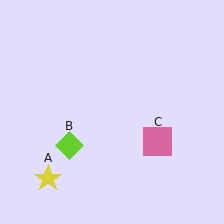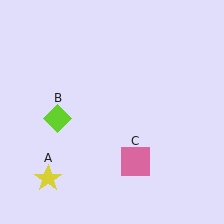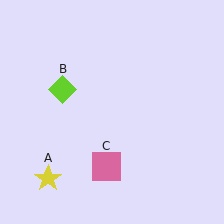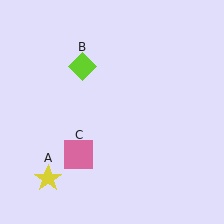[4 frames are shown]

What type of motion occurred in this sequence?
The lime diamond (object B), pink square (object C) rotated clockwise around the center of the scene.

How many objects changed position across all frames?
2 objects changed position: lime diamond (object B), pink square (object C).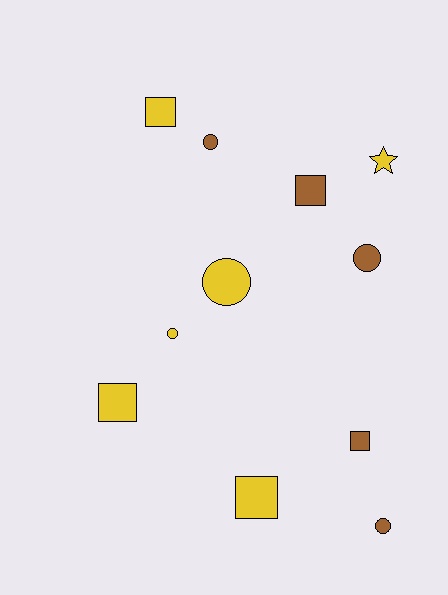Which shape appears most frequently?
Square, with 5 objects.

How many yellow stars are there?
There is 1 yellow star.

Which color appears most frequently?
Yellow, with 6 objects.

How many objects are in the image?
There are 11 objects.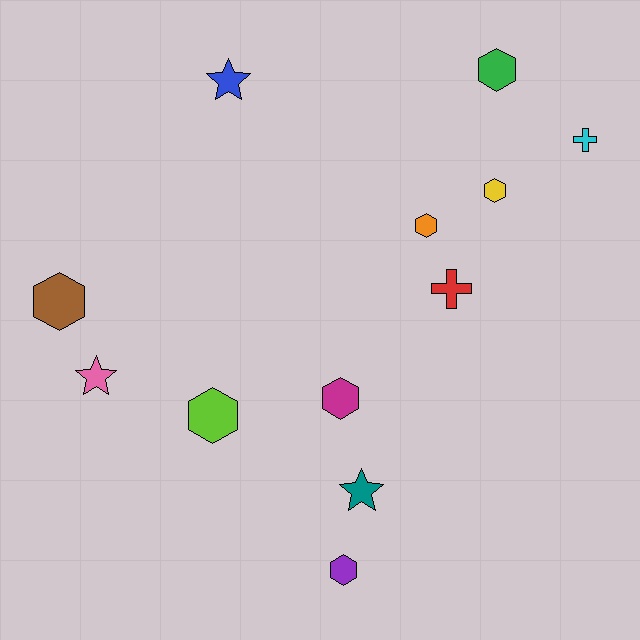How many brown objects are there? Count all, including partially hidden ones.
There is 1 brown object.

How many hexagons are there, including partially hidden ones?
There are 7 hexagons.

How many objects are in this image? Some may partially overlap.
There are 12 objects.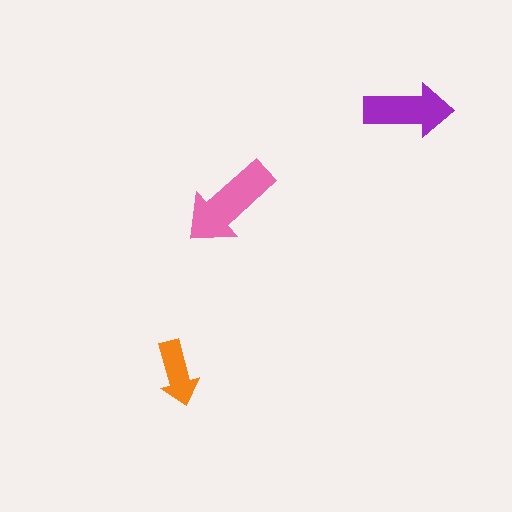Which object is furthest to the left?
The orange arrow is leftmost.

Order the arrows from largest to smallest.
the pink one, the purple one, the orange one.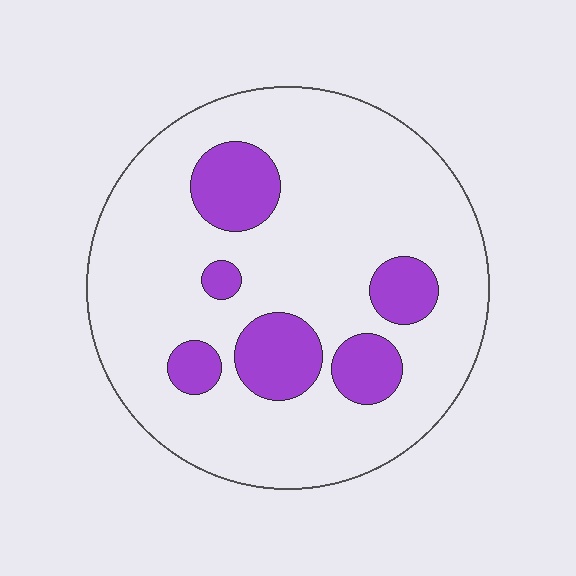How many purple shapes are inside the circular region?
6.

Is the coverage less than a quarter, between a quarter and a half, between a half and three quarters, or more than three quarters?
Less than a quarter.